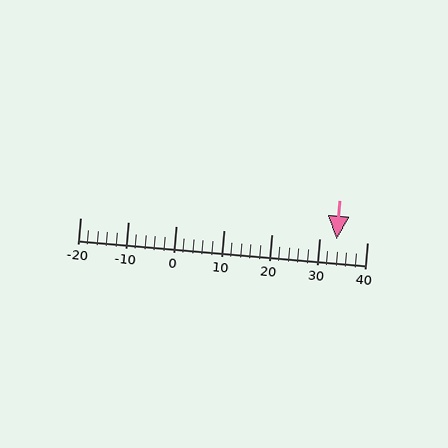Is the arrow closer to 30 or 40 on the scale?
The arrow is closer to 30.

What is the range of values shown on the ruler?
The ruler shows values from -20 to 40.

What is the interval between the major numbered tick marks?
The major tick marks are spaced 10 units apart.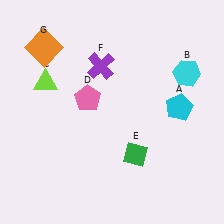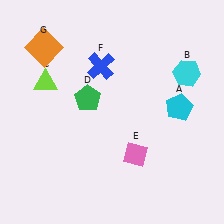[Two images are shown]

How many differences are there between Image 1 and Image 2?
There are 3 differences between the two images.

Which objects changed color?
D changed from pink to green. E changed from green to pink. F changed from purple to blue.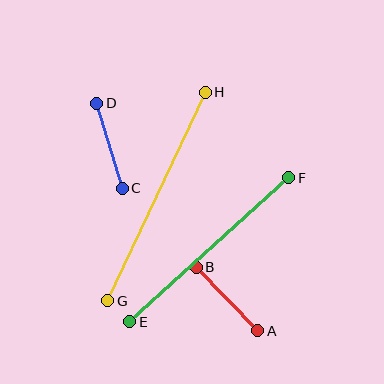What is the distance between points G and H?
The distance is approximately 230 pixels.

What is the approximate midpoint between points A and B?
The midpoint is at approximately (227, 299) pixels.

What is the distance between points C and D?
The distance is approximately 89 pixels.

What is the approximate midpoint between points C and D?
The midpoint is at approximately (109, 146) pixels.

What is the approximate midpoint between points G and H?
The midpoint is at approximately (156, 196) pixels.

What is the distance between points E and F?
The distance is approximately 215 pixels.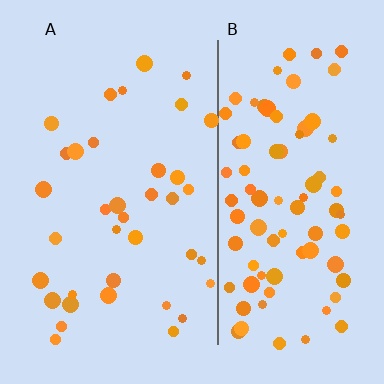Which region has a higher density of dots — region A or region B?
B (the right).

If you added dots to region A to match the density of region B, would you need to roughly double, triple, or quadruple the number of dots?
Approximately double.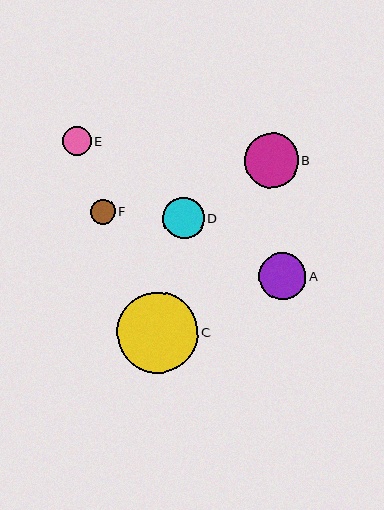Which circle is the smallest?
Circle F is the smallest with a size of approximately 25 pixels.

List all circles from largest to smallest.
From largest to smallest: C, B, A, D, E, F.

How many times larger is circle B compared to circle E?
Circle B is approximately 1.9 times the size of circle E.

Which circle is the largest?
Circle C is the largest with a size of approximately 82 pixels.